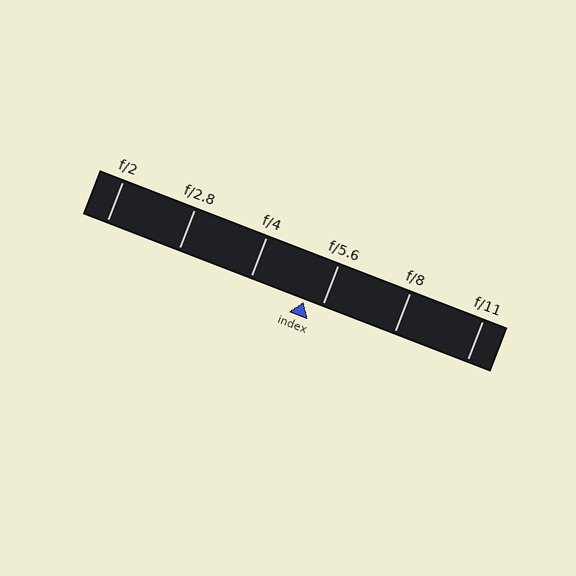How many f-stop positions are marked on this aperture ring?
There are 6 f-stop positions marked.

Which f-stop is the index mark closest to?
The index mark is closest to f/5.6.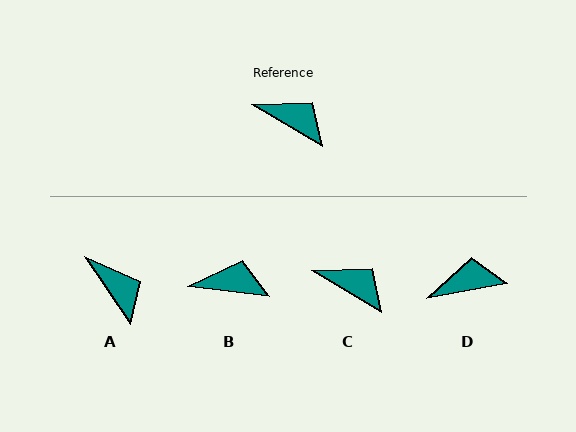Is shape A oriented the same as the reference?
No, it is off by about 25 degrees.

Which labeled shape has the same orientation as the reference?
C.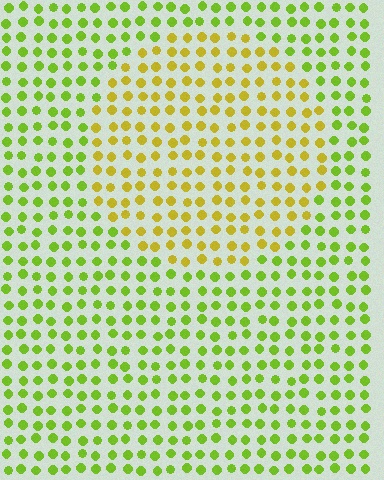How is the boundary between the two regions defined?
The boundary is defined purely by a slight shift in hue (about 36 degrees). Spacing, size, and orientation are identical on both sides.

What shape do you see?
I see a circle.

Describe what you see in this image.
The image is filled with small lime elements in a uniform arrangement. A circle-shaped region is visible where the elements are tinted to a slightly different hue, forming a subtle color boundary.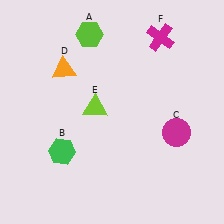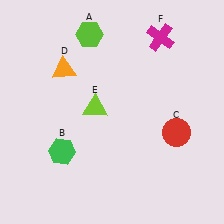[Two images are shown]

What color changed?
The circle (C) changed from magenta in Image 1 to red in Image 2.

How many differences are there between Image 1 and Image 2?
There is 1 difference between the two images.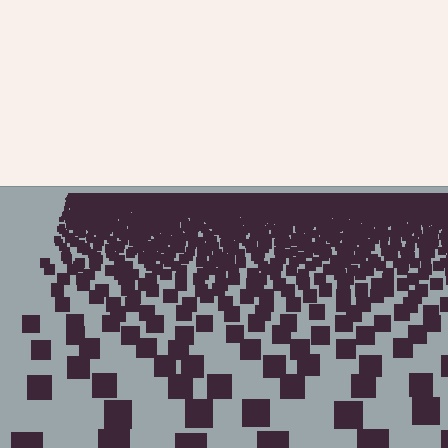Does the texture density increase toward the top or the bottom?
Density increases toward the top.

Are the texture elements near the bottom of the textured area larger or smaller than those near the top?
Larger. Near the bottom, elements are closer to the viewer and appear at a bigger on-screen size.